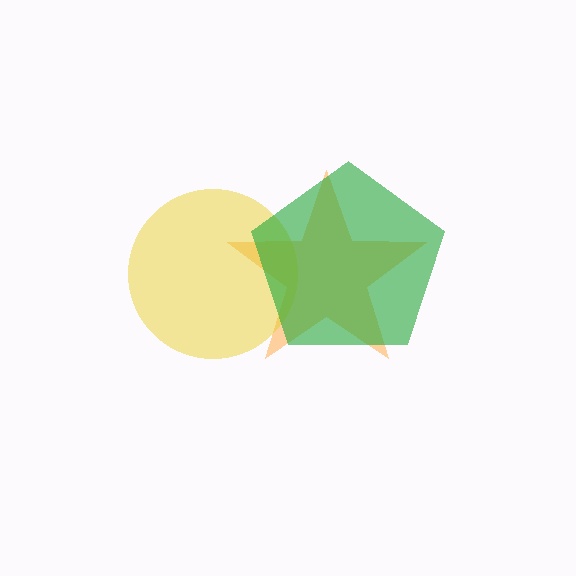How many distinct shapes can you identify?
There are 3 distinct shapes: an orange star, a yellow circle, a green pentagon.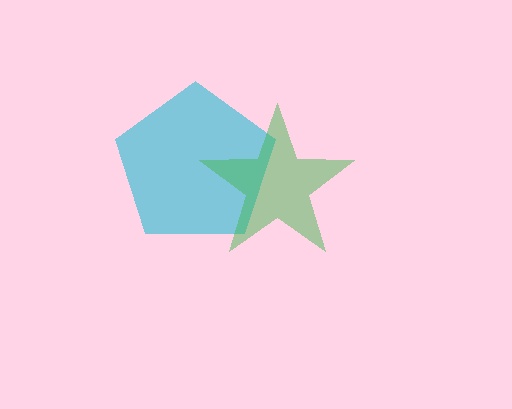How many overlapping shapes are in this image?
There are 2 overlapping shapes in the image.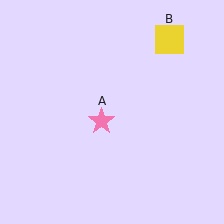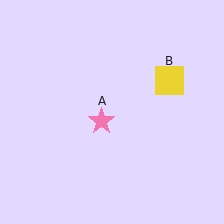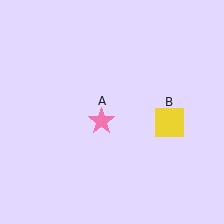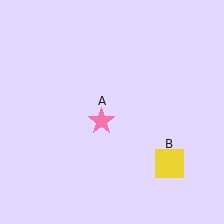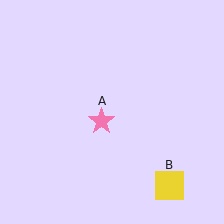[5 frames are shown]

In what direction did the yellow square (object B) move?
The yellow square (object B) moved down.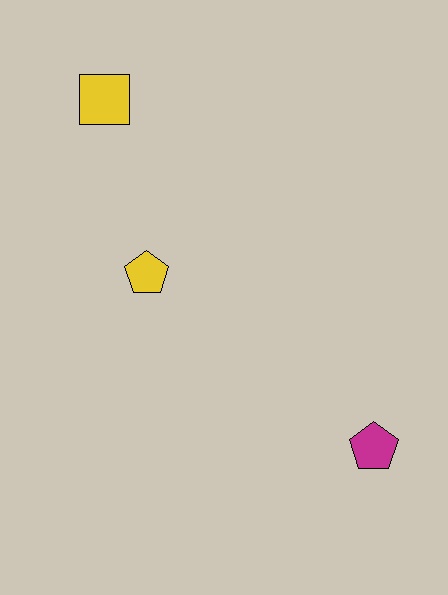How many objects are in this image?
There are 3 objects.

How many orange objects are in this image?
There are no orange objects.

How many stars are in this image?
There are no stars.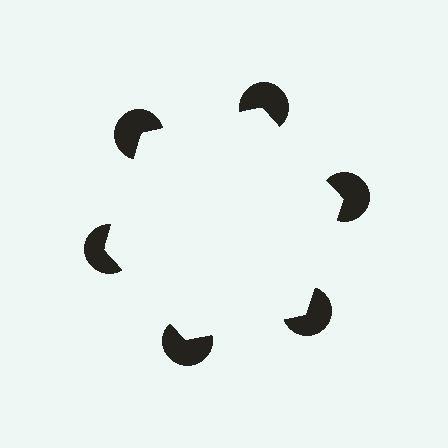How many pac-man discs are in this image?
There are 6 — one at each vertex of the illusory hexagon.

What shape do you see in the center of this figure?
An illusory hexagon — its edges are inferred from the aligned wedge cuts in the pac-man discs, not physically drawn.